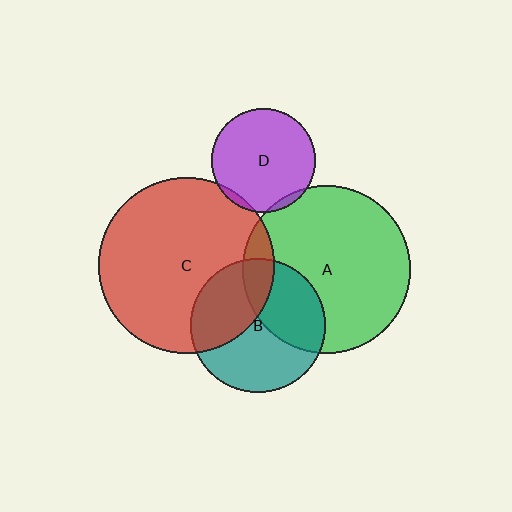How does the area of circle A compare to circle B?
Approximately 1.6 times.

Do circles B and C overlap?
Yes.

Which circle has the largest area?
Circle C (red).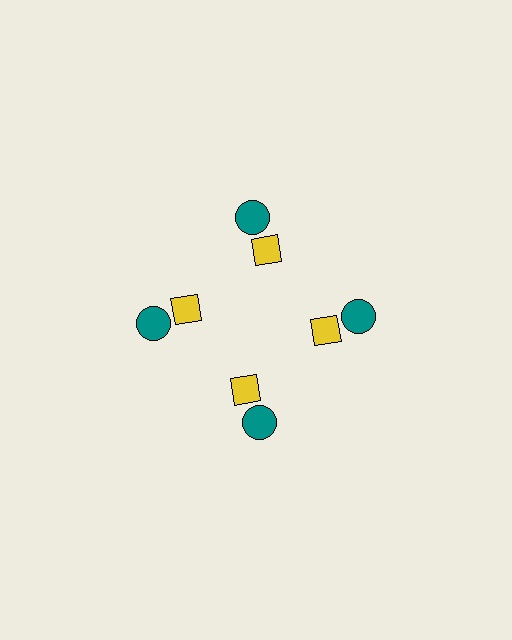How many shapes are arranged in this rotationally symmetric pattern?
There are 8 shapes, arranged in 4 groups of 2.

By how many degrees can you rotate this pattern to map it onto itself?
The pattern maps onto itself every 90 degrees of rotation.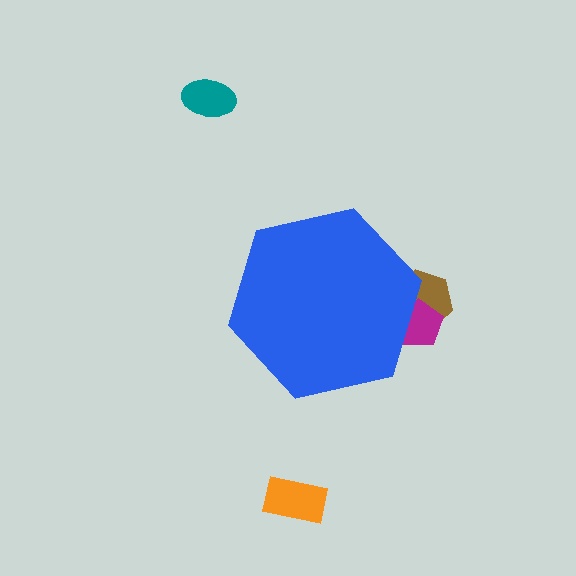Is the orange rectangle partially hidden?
No, the orange rectangle is fully visible.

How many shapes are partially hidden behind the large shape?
2 shapes are partially hidden.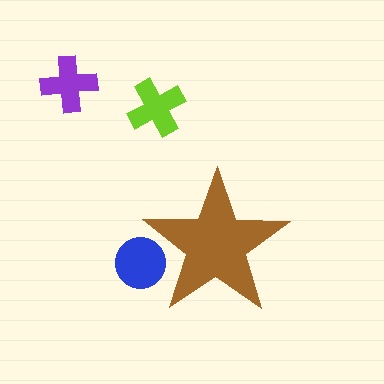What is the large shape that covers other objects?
A brown star.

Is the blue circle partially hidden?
Yes, the blue circle is partially hidden behind the brown star.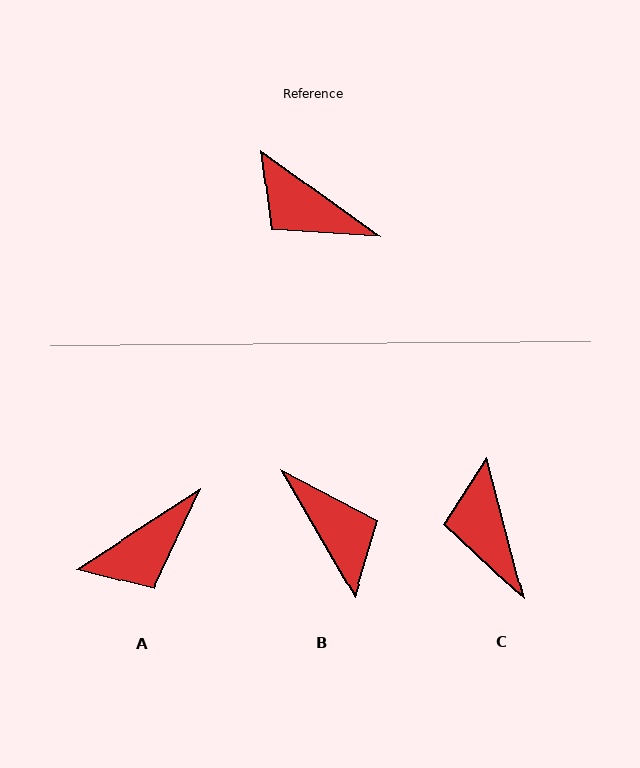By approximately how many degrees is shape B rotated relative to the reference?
Approximately 156 degrees counter-clockwise.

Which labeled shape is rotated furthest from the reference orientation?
B, about 156 degrees away.